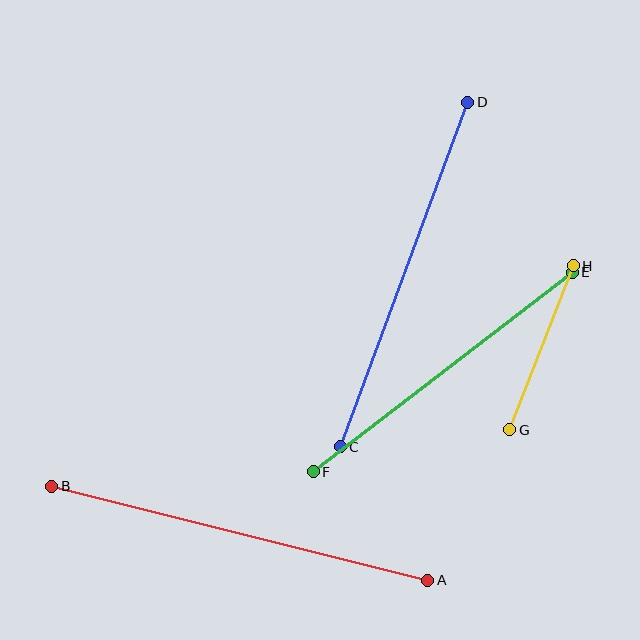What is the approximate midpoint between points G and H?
The midpoint is at approximately (541, 348) pixels.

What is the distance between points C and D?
The distance is approximately 367 pixels.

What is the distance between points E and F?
The distance is approximately 327 pixels.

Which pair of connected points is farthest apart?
Points A and B are farthest apart.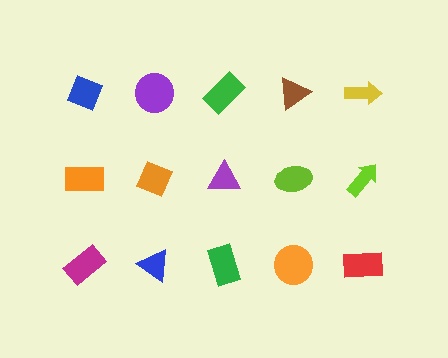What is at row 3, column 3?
A green rectangle.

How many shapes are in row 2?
5 shapes.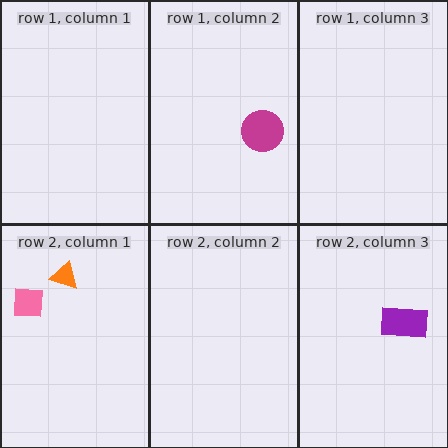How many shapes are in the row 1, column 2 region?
1.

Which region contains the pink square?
The row 2, column 1 region.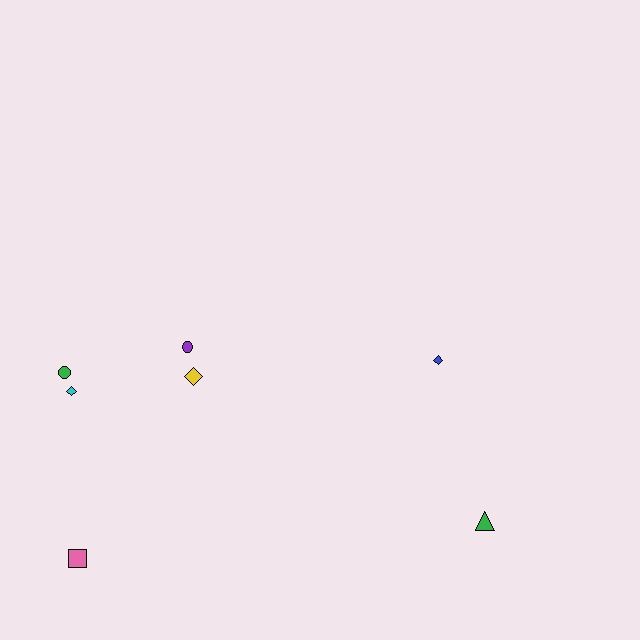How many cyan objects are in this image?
There is 1 cyan object.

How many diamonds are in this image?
There are 3 diamonds.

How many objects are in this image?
There are 7 objects.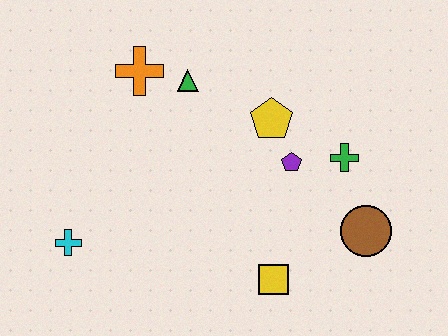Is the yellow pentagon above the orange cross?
No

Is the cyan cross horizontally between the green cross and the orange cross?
No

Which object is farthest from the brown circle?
The cyan cross is farthest from the brown circle.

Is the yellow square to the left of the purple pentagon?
Yes